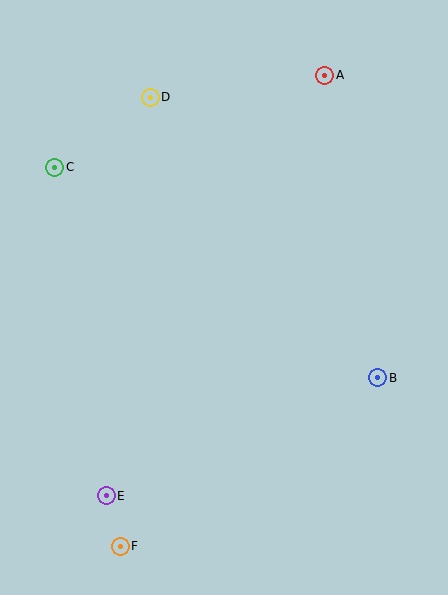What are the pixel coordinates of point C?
Point C is at (55, 167).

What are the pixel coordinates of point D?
Point D is at (150, 97).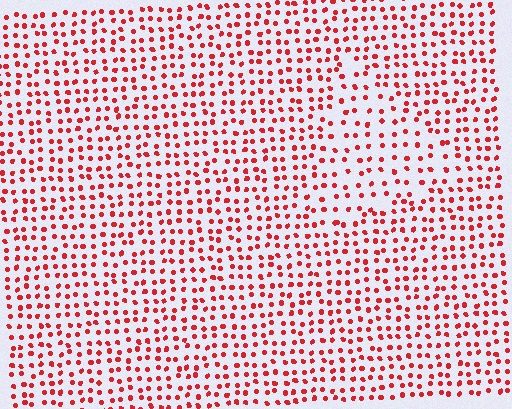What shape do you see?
I see a triangle.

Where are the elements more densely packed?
The elements are more densely packed outside the triangle boundary.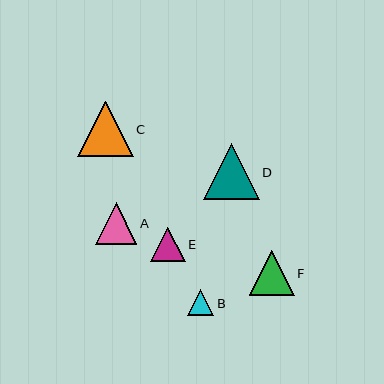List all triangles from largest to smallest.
From largest to smallest: D, C, F, A, E, B.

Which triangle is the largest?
Triangle D is the largest with a size of approximately 56 pixels.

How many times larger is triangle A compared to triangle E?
Triangle A is approximately 1.2 times the size of triangle E.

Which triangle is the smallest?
Triangle B is the smallest with a size of approximately 26 pixels.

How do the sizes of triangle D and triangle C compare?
Triangle D and triangle C are approximately the same size.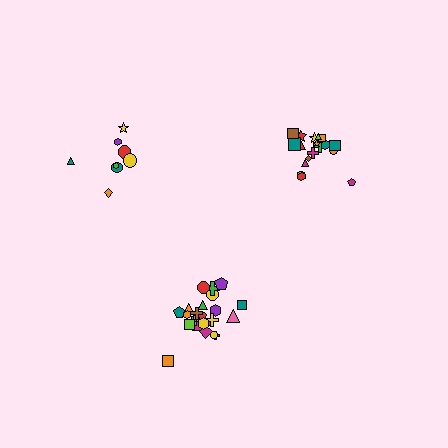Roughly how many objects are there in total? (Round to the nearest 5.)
Roughly 50 objects in total.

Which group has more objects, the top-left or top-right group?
The top-right group.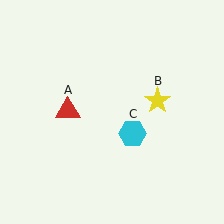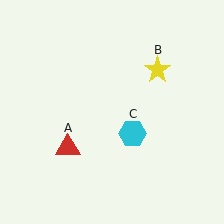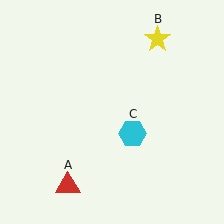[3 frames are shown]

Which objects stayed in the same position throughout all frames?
Cyan hexagon (object C) remained stationary.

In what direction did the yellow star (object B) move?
The yellow star (object B) moved up.